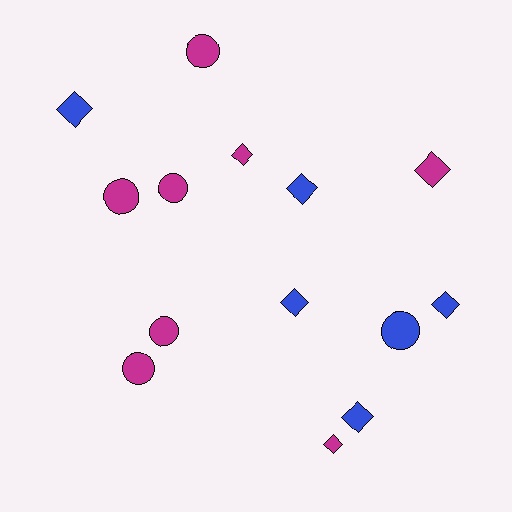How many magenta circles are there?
There are 5 magenta circles.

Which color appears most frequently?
Magenta, with 8 objects.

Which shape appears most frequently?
Diamond, with 8 objects.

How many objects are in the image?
There are 14 objects.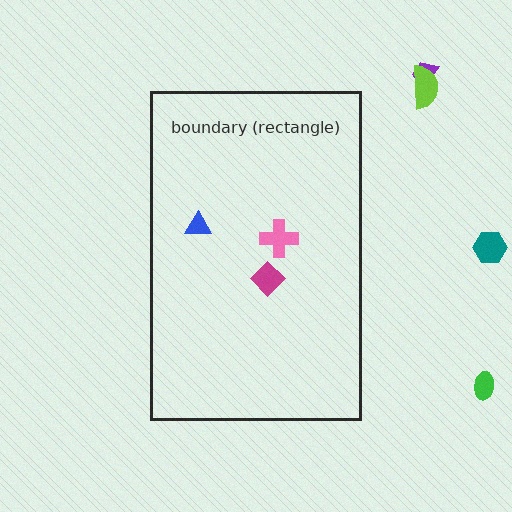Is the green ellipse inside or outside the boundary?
Outside.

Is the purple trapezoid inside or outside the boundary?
Outside.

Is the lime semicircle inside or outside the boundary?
Outside.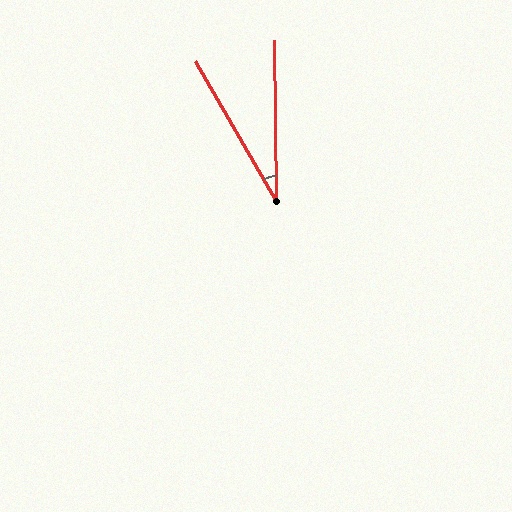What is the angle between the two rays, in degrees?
Approximately 29 degrees.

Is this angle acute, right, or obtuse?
It is acute.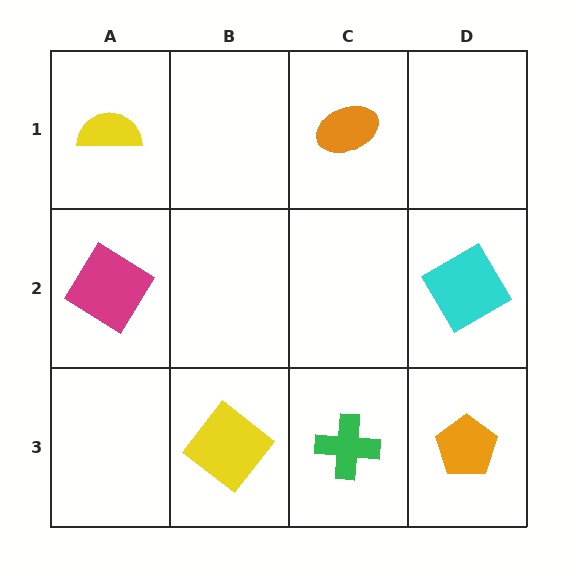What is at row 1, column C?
An orange ellipse.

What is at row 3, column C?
A green cross.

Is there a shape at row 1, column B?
No, that cell is empty.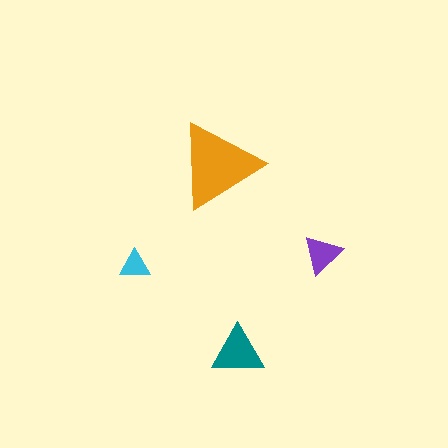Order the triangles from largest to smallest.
the orange one, the teal one, the purple one, the cyan one.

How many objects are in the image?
There are 4 objects in the image.